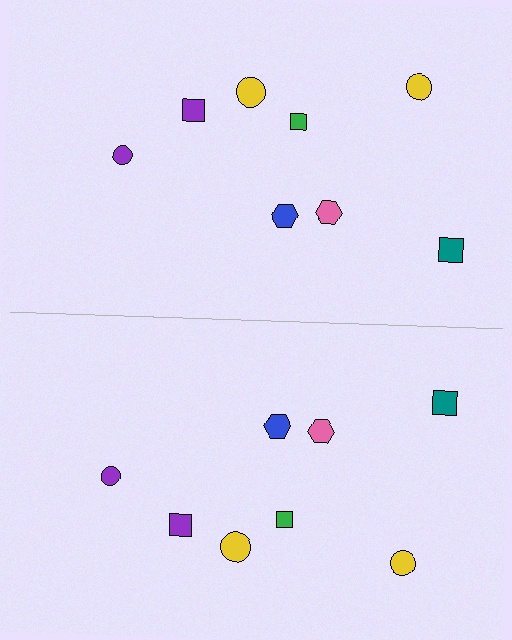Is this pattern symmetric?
Yes, this pattern has bilateral (reflection) symmetry.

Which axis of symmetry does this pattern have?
The pattern has a horizontal axis of symmetry running through the center of the image.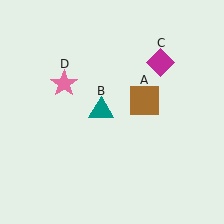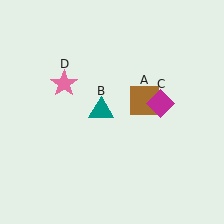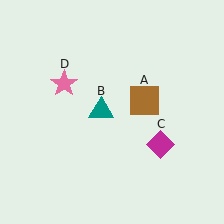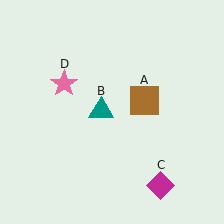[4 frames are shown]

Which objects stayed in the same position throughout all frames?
Brown square (object A) and teal triangle (object B) and pink star (object D) remained stationary.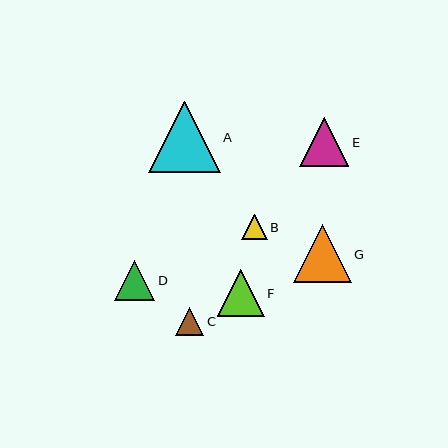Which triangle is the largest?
Triangle A is the largest with a size of approximately 71 pixels.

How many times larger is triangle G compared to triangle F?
Triangle G is approximately 1.2 times the size of triangle F.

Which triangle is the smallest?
Triangle B is the smallest with a size of approximately 26 pixels.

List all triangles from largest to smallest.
From largest to smallest: A, G, E, F, D, C, B.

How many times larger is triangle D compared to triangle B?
Triangle D is approximately 1.6 times the size of triangle B.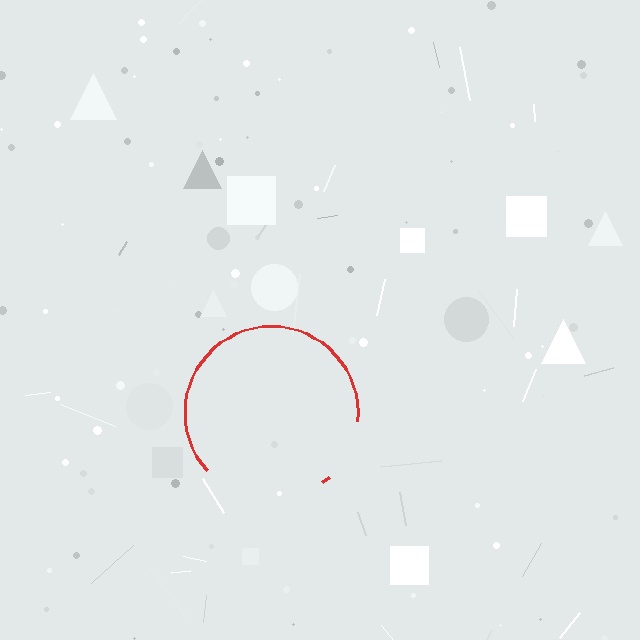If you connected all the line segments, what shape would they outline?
They would outline a circle.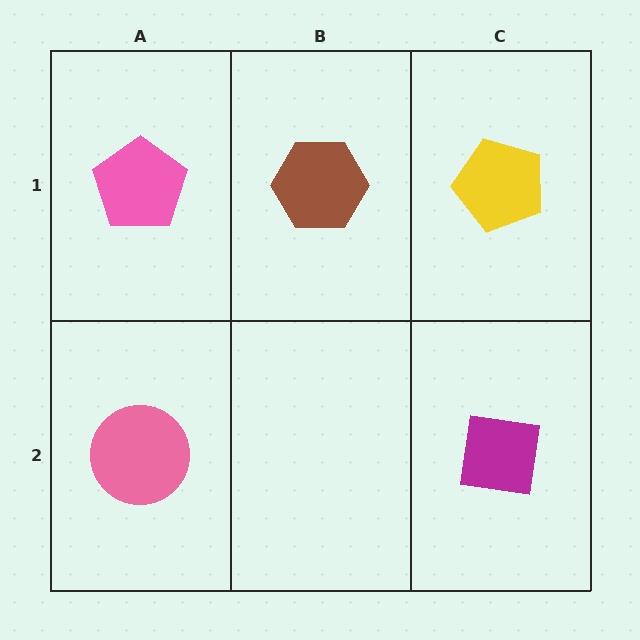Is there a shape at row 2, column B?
No, that cell is empty.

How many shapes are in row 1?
3 shapes.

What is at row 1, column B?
A brown hexagon.